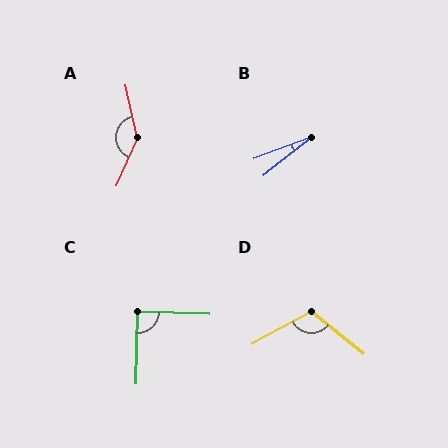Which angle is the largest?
A, at approximately 144 degrees.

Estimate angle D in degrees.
Approximately 112 degrees.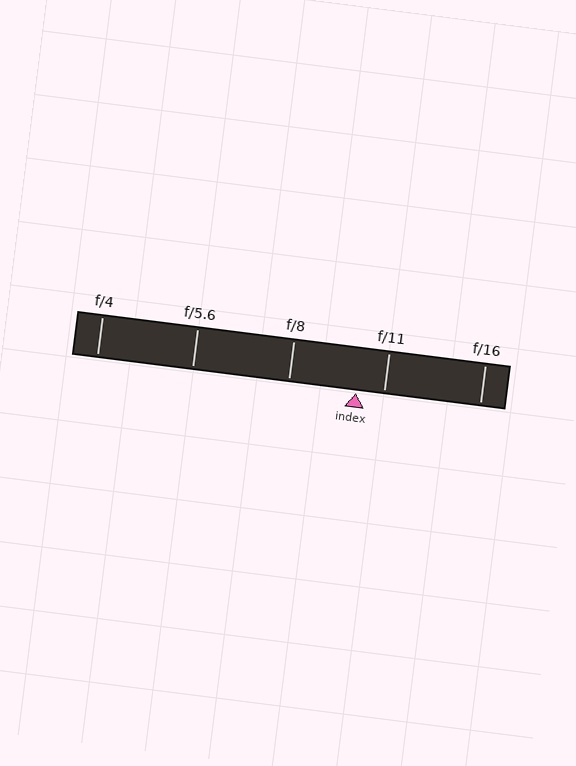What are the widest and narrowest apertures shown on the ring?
The widest aperture shown is f/4 and the narrowest is f/16.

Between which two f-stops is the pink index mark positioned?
The index mark is between f/8 and f/11.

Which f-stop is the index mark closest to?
The index mark is closest to f/11.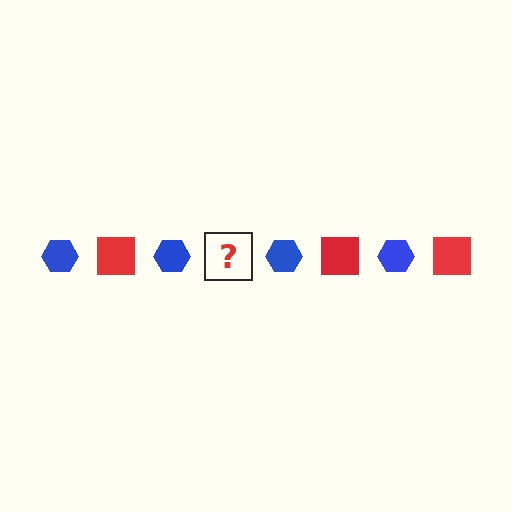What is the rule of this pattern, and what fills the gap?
The rule is that the pattern alternates between blue hexagon and red square. The gap should be filled with a red square.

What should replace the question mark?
The question mark should be replaced with a red square.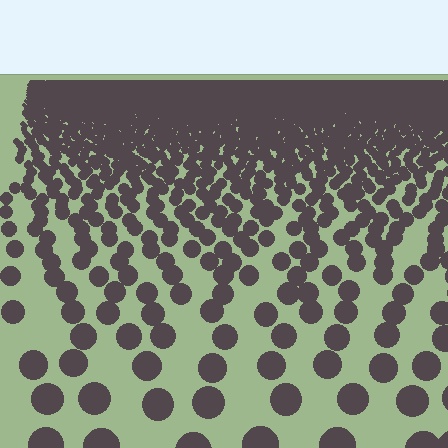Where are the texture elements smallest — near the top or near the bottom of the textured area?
Near the top.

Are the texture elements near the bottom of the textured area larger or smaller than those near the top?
Larger. Near the bottom, elements are closer to the viewer and appear at a bigger on-screen size.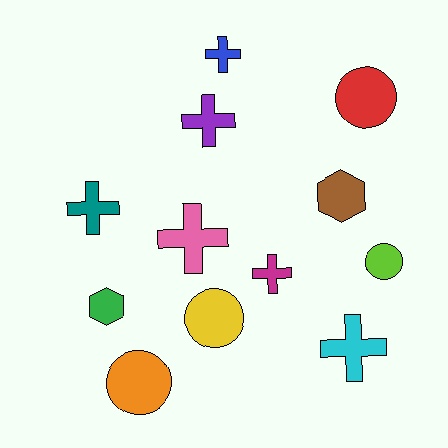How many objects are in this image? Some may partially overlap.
There are 12 objects.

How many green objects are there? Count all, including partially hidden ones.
There is 1 green object.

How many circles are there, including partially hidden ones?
There are 4 circles.